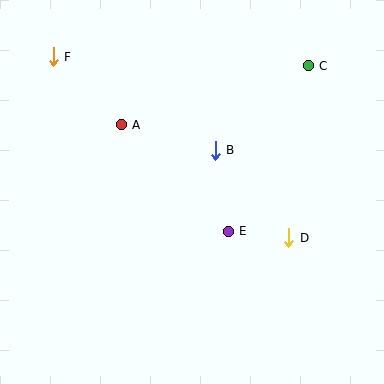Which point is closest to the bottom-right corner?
Point D is closest to the bottom-right corner.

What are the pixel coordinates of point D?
Point D is at (289, 238).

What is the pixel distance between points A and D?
The distance between A and D is 202 pixels.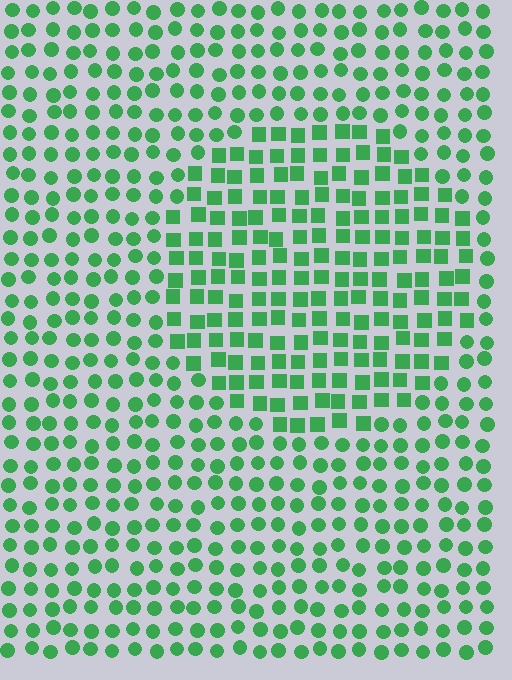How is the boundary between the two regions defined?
The boundary is defined by a change in element shape: squares inside vs. circles outside. All elements share the same color and spacing.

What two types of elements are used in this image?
The image uses squares inside the circle region and circles outside it.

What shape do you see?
I see a circle.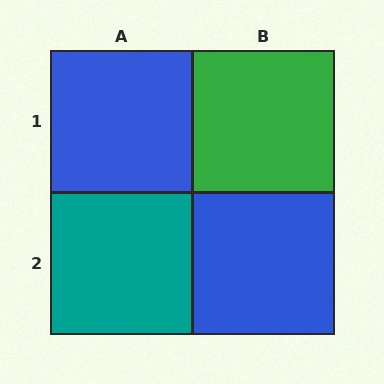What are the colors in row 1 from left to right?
Blue, green.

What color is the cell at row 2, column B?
Blue.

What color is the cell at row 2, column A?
Teal.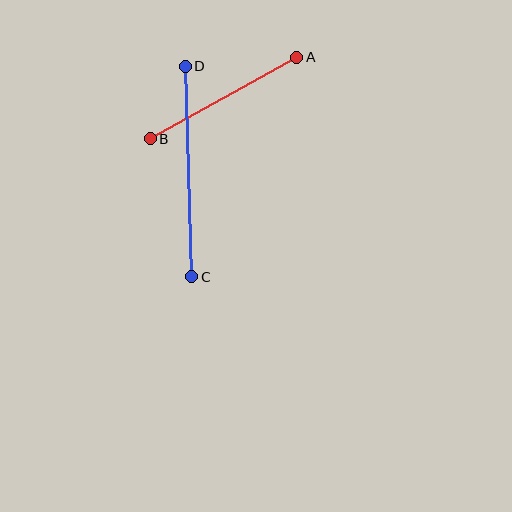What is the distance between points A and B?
The distance is approximately 167 pixels.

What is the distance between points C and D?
The distance is approximately 210 pixels.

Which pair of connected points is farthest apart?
Points C and D are farthest apart.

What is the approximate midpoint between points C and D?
The midpoint is at approximately (188, 171) pixels.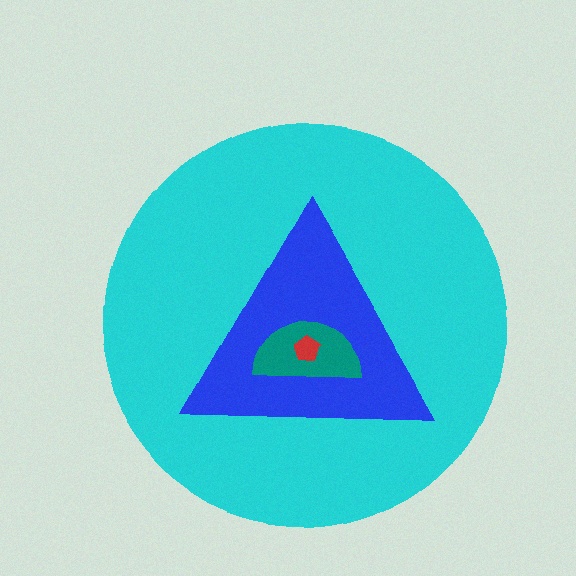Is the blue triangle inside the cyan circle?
Yes.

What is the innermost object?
The red pentagon.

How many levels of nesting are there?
4.